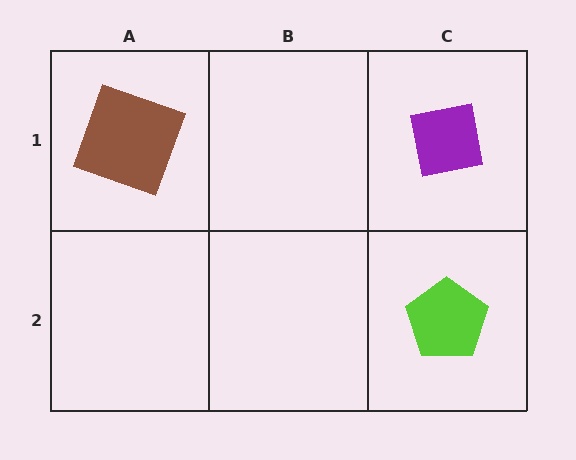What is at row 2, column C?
A lime pentagon.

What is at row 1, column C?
A purple square.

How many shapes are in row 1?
2 shapes.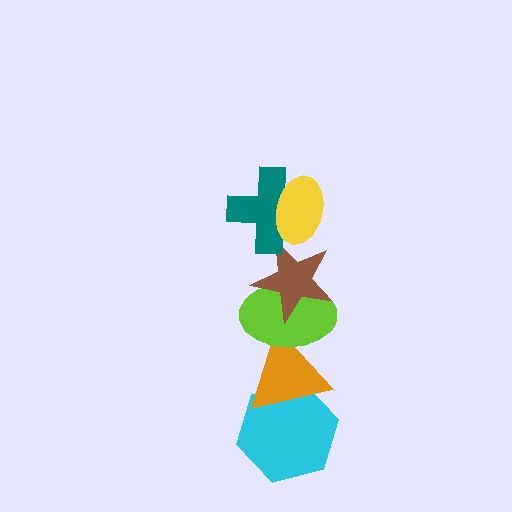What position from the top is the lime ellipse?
The lime ellipse is 4th from the top.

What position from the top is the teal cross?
The teal cross is 2nd from the top.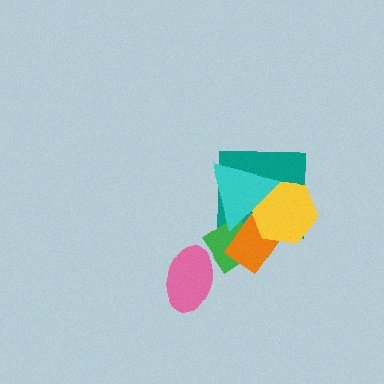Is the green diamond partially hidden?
Yes, it is partially covered by another shape.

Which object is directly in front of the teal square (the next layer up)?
The green diamond is directly in front of the teal square.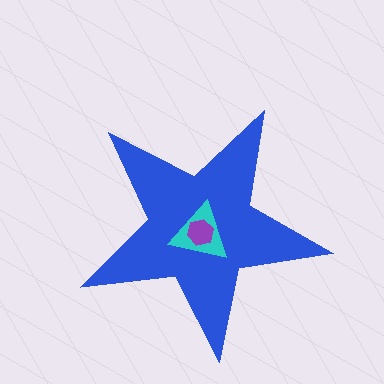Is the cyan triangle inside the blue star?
Yes.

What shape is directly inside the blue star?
The cyan triangle.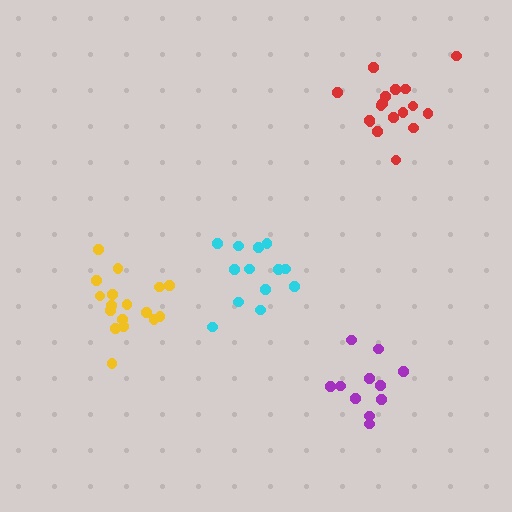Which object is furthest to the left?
The yellow cluster is leftmost.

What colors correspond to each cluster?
The clusters are colored: purple, yellow, red, cyan.